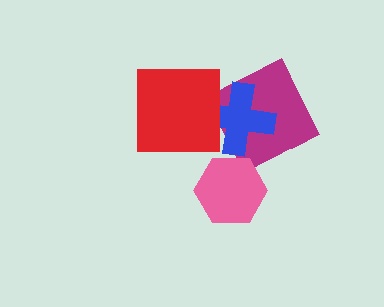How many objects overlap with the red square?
1 object overlaps with the red square.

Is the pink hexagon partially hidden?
No, no other shape covers it.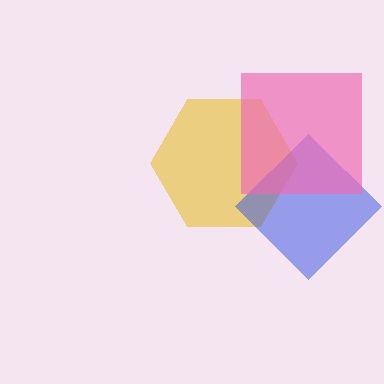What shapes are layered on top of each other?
The layered shapes are: a yellow hexagon, a blue diamond, a pink square.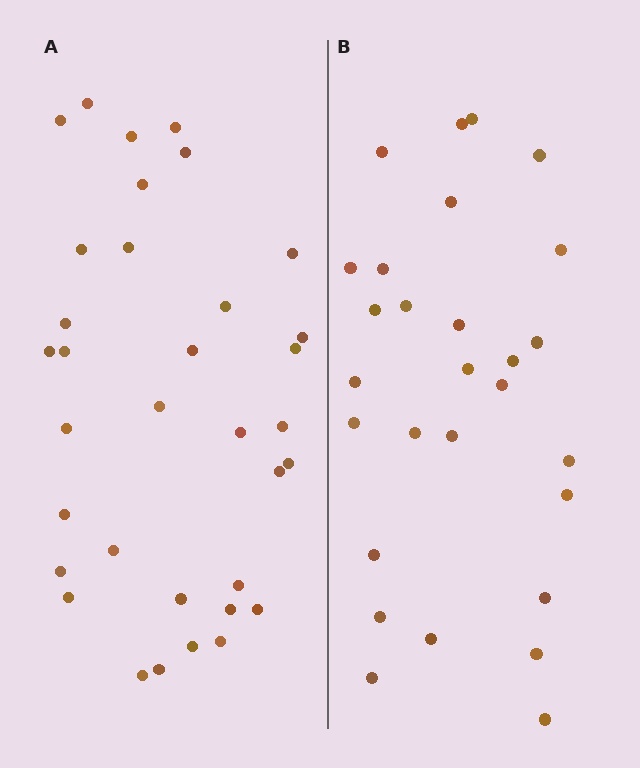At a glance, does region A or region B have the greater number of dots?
Region A (the left region) has more dots.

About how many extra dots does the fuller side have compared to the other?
Region A has about 6 more dots than region B.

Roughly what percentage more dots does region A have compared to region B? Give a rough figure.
About 20% more.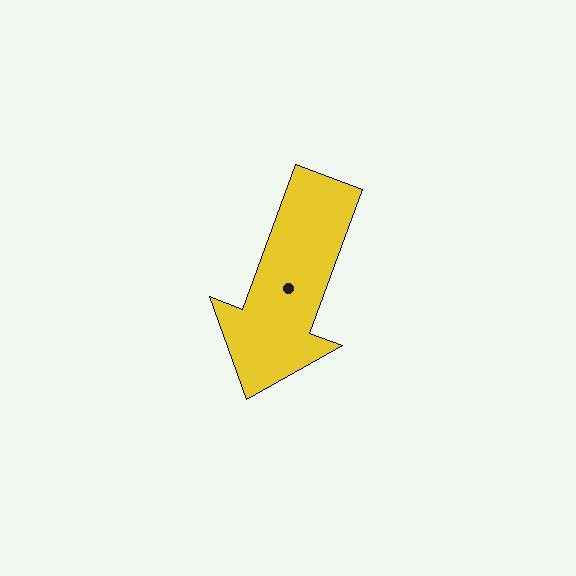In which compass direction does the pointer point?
South.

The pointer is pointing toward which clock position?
Roughly 7 o'clock.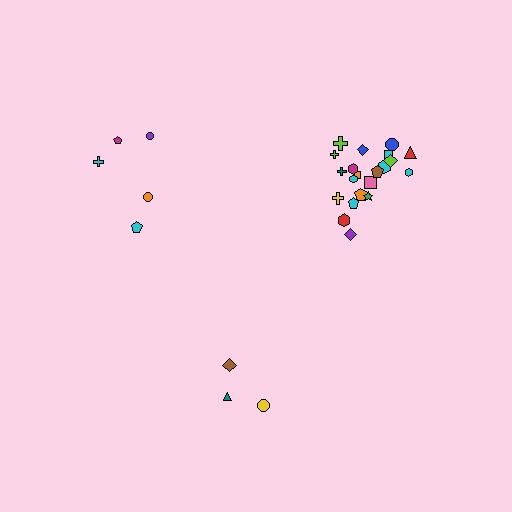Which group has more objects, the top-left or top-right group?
The top-right group.